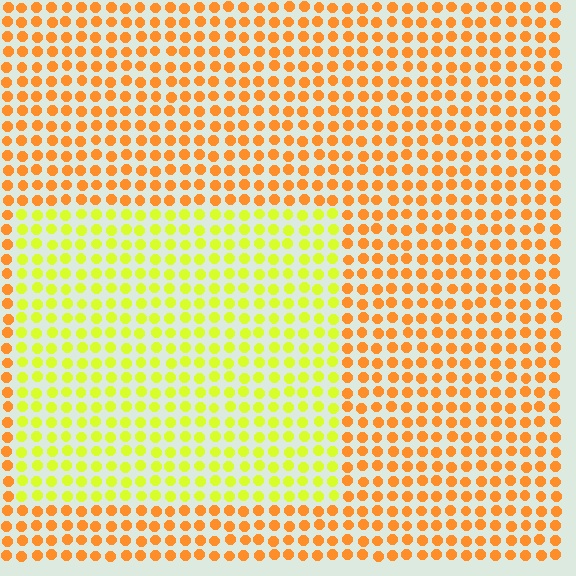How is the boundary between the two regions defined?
The boundary is defined purely by a slight shift in hue (about 42 degrees). Spacing, size, and orientation are identical on both sides.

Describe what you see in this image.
The image is filled with small orange elements in a uniform arrangement. A rectangle-shaped region is visible where the elements are tinted to a slightly different hue, forming a subtle color boundary.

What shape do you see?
I see a rectangle.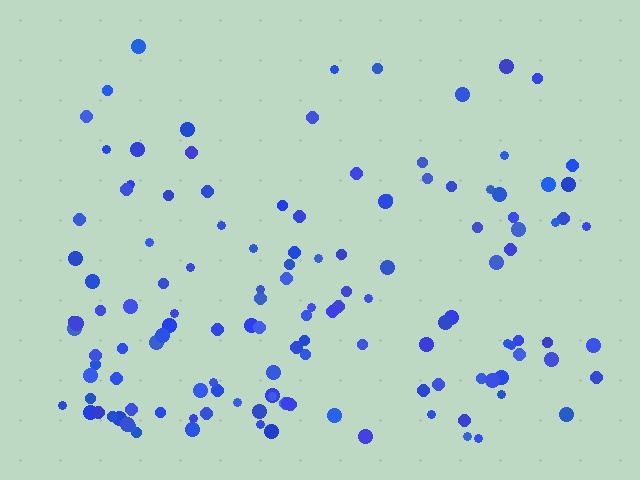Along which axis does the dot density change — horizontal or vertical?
Vertical.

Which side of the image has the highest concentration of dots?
The bottom.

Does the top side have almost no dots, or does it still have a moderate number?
Still a moderate number, just noticeably fewer than the bottom.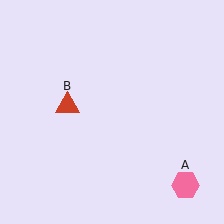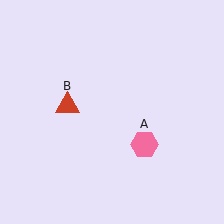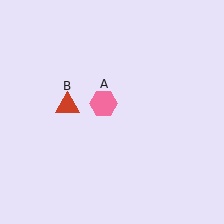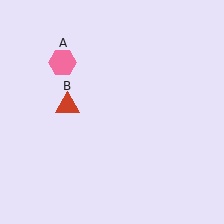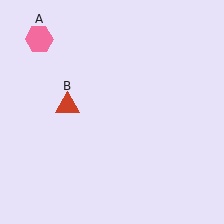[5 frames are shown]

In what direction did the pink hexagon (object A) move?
The pink hexagon (object A) moved up and to the left.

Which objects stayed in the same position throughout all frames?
Red triangle (object B) remained stationary.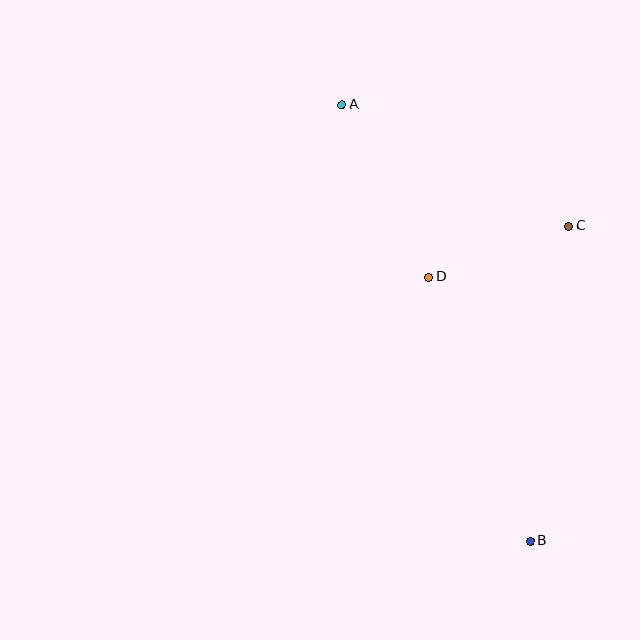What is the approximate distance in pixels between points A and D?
The distance between A and D is approximately 193 pixels.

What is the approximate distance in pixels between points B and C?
The distance between B and C is approximately 317 pixels.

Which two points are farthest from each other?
Points A and B are farthest from each other.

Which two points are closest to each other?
Points C and D are closest to each other.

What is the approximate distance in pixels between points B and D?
The distance between B and D is approximately 283 pixels.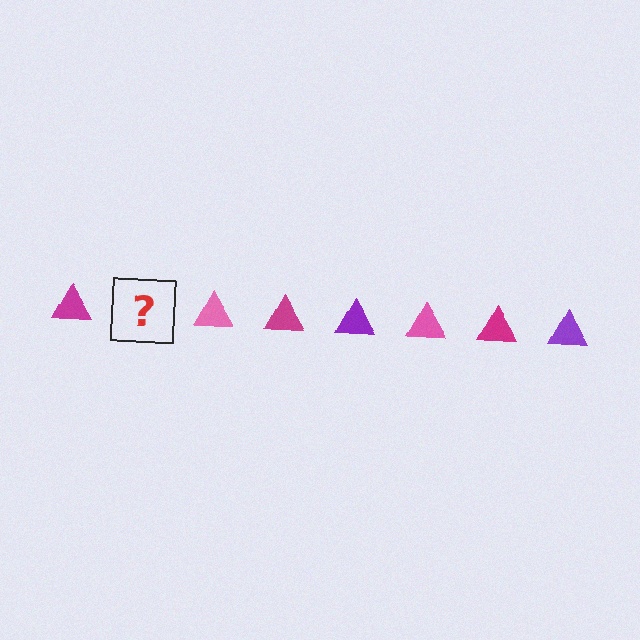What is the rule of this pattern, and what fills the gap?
The rule is that the pattern cycles through magenta, purple, pink triangles. The gap should be filled with a purple triangle.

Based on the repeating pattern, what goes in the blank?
The blank should be a purple triangle.